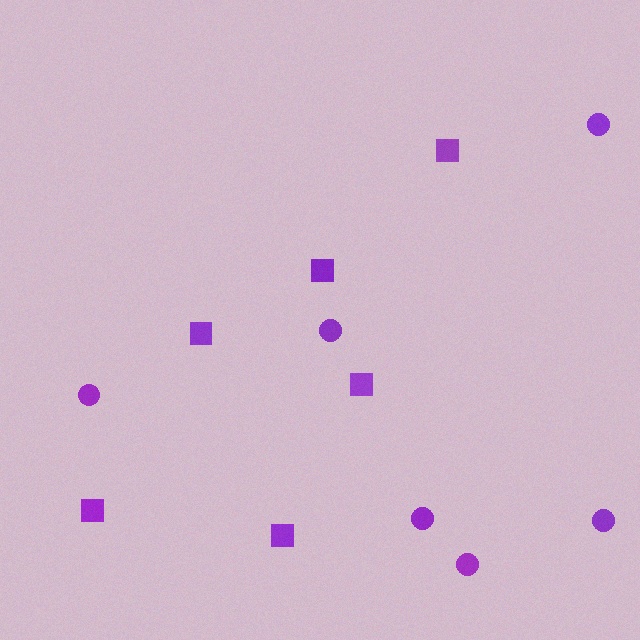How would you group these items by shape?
There are 2 groups: one group of squares (6) and one group of circles (6).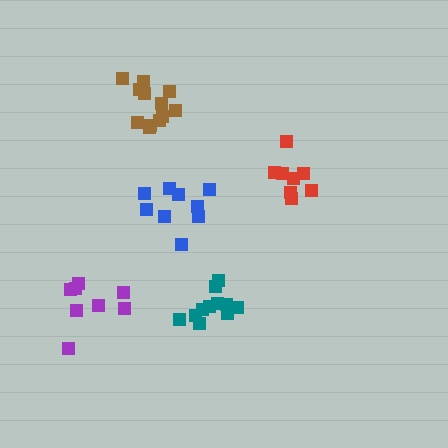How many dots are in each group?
Group 1: 8 dots, Group 2: 12 dots, Group 3: 8 dots, Group 4: 11 dots, Group 5: 9 dots (48 total).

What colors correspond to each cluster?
The clusters are colored: purple, brown, red, teal, blue.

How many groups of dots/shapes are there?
There are 5 groups.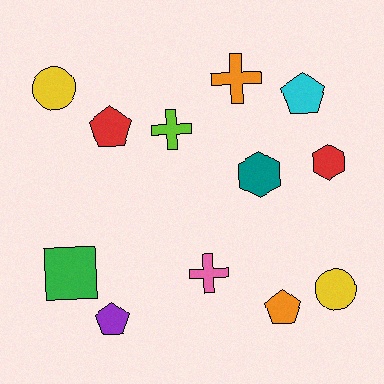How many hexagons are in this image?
There are 2 hexagons.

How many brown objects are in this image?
There are no brown objects.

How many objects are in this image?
There are 12 objects.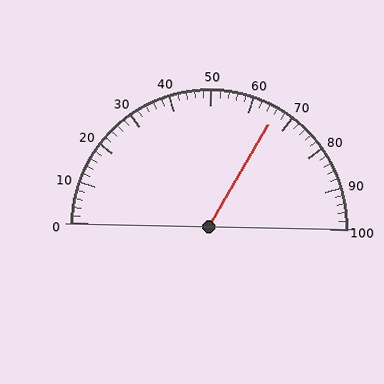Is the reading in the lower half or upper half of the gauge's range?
The reading is in the upper half of the range (0 to 100).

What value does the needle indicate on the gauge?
The needle indicates approximately 66.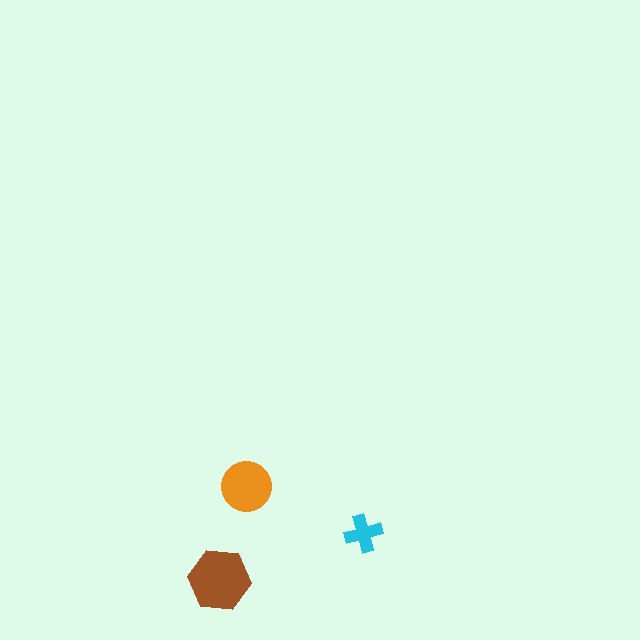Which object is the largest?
The brown hexagon.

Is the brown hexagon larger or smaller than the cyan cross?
Larger.